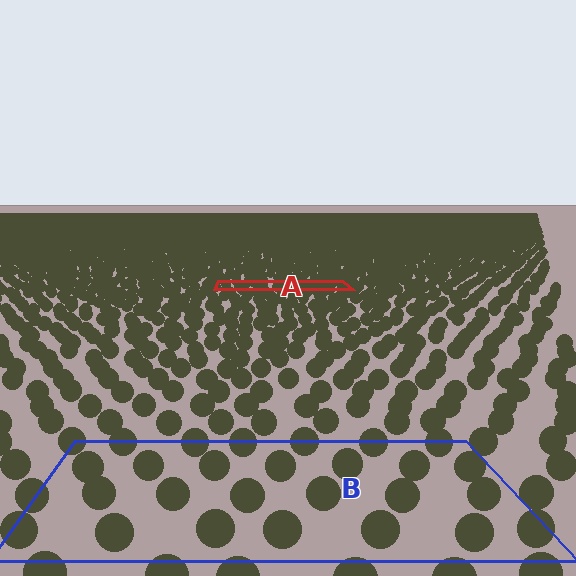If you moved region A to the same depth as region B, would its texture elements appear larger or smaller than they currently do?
They would appear larger. At a closer depth, the same texture elements are projected at a bigger on-screen size.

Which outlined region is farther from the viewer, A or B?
Region A is farther from the viewer — the texture elements inside it appear smaller and more densely packed.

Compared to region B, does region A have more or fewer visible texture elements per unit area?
Region A has more texture elements per unit area — they are packed more densely because it is farther away.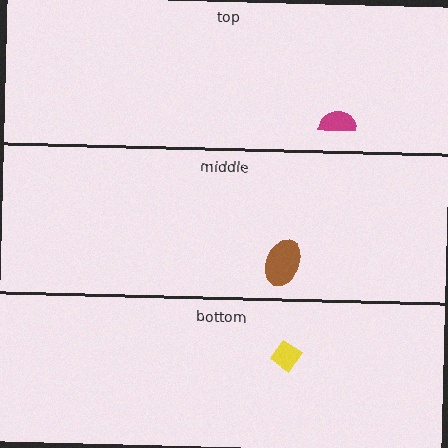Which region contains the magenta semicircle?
The top region.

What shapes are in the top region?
The magenta semicircle.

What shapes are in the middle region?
The brown ellipse.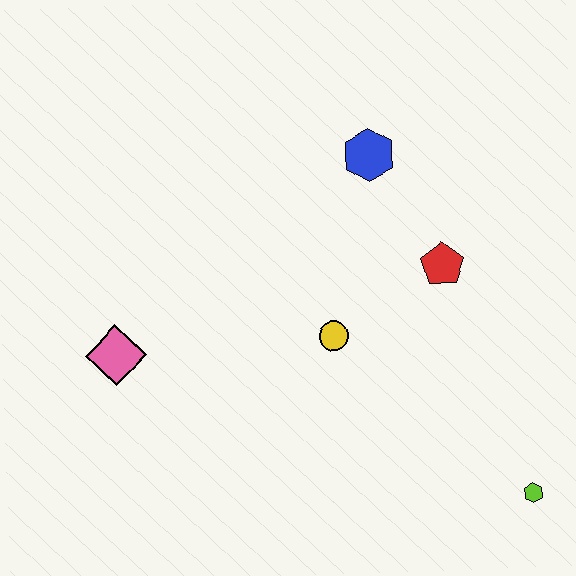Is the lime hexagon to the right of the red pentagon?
Yes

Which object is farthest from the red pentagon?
The pink diamond is farthest from the red pentagon.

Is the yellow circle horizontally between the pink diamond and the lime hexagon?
Yes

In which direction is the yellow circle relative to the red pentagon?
The yellow circle is to the left of the red pentagon.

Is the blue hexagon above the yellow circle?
Yes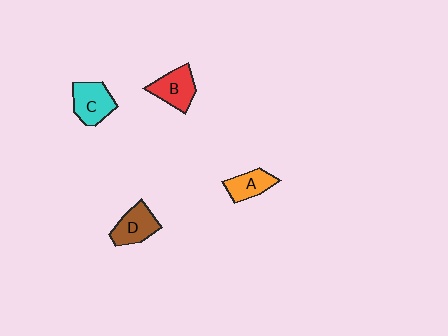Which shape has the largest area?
Shape C (cyan).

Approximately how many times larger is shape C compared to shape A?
Approximately 1.3 times.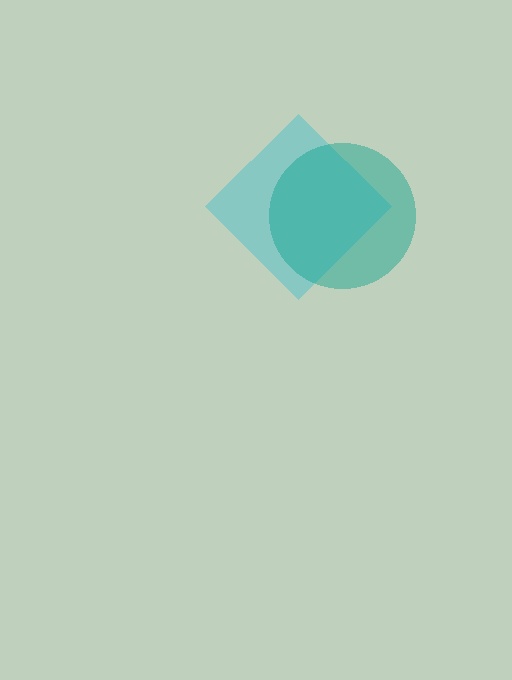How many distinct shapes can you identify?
There are 2 distinct shapes: a cyan diamond, a teal circle.